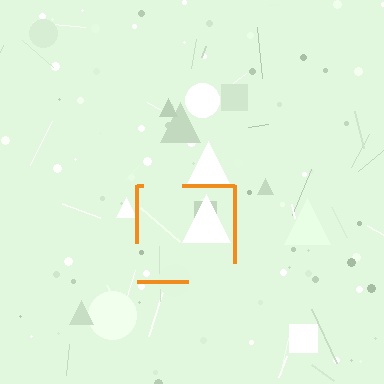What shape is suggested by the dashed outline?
The dashed outline suggests a square.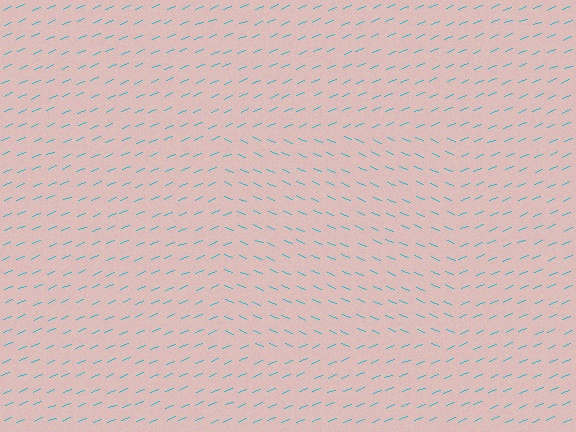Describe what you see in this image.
The image is filled with small cyan line segments. A rectangle region in the image has lines oriented differently from the surrounding lines, creating a visible texture boundary.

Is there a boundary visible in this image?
Yes, there is a texture boundary formed by a change in line orientation.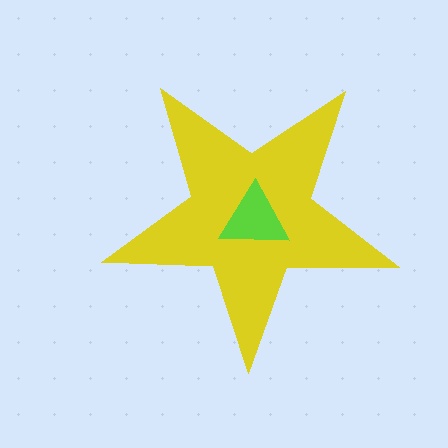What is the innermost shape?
The lime triangle.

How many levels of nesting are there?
2.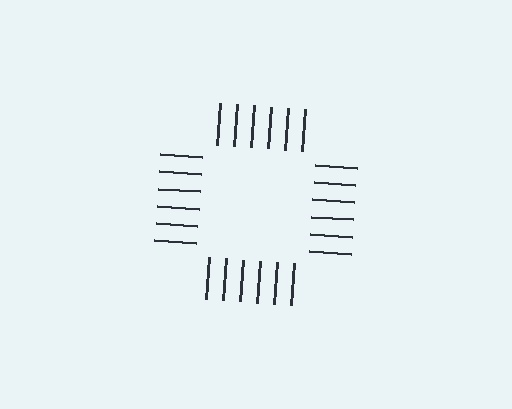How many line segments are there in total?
24 — 6 along each of the 4 edges.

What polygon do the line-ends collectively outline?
An illusory square — the line segments terminate on its edges but no continuous stroke is drawn.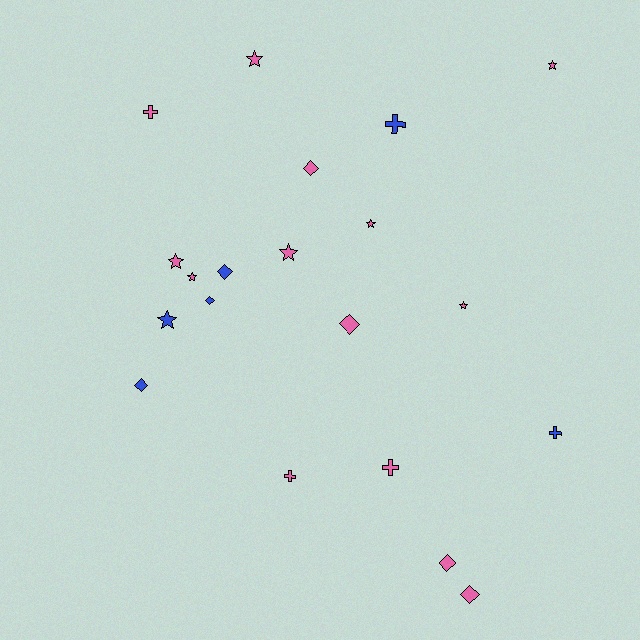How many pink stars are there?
There are 7 pink stars.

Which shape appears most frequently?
Star, with 8 objects.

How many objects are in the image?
There are 20 objects.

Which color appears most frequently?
Pink, with 14 objects.